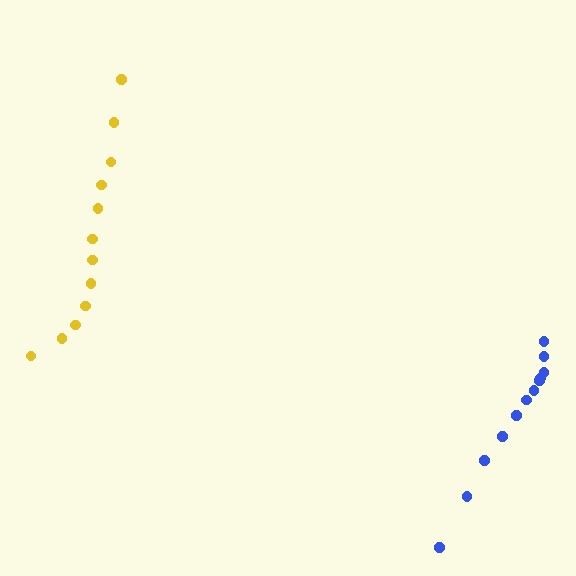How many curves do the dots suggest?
There are 2 distinct paths.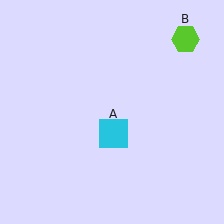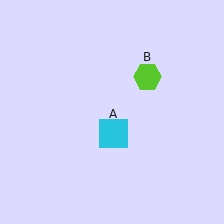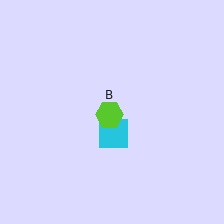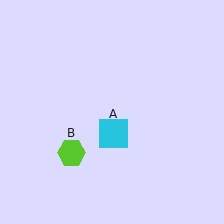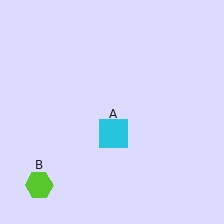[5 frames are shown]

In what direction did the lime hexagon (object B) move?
The lime hexagon (object B) moved down and to the left.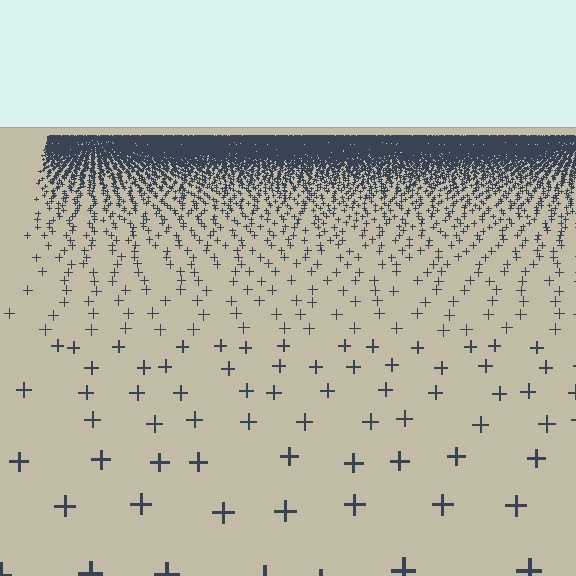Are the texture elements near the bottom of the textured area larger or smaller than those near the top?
Larger. Near the bottom, elements are closer to the viewer and appear at a bigger on-screen size.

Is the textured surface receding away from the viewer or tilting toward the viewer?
The surface is receding away from the viewer. Texture elements get smaller and denser toward the top.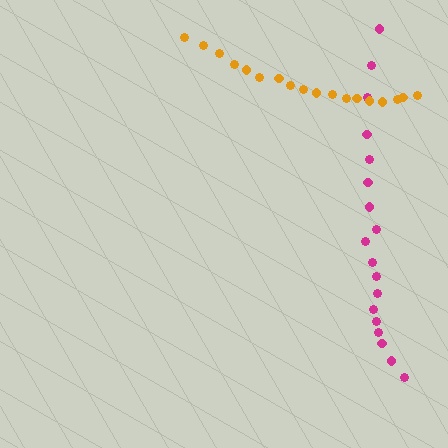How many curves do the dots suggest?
There are 2 distinct paths.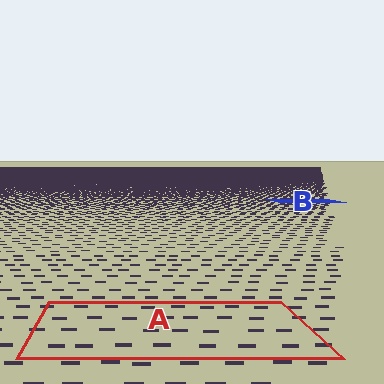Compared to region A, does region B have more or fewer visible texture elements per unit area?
Region B has more texture elements per unit area — they are packed more densely because it is farther away.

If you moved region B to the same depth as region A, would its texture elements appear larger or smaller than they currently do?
They would appear larger. At a closer depth, the same texture elements are projected at a bigger on-screen size.